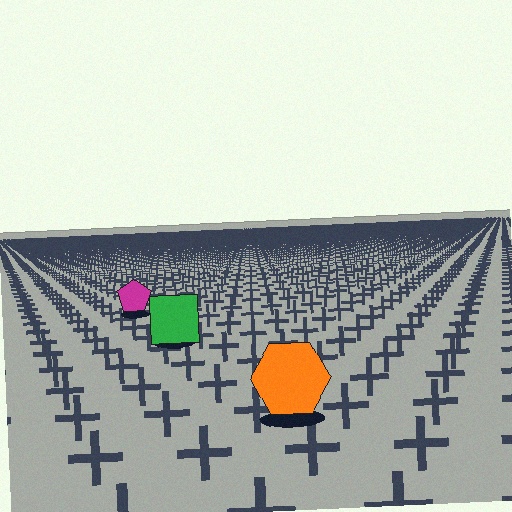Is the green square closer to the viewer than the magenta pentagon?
Yes. The green square is closer — you can tell from the texture gradient: the ground texture is coarser near it.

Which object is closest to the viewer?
The orange hexagon is closest. The texture marks near it are larger and more spread out.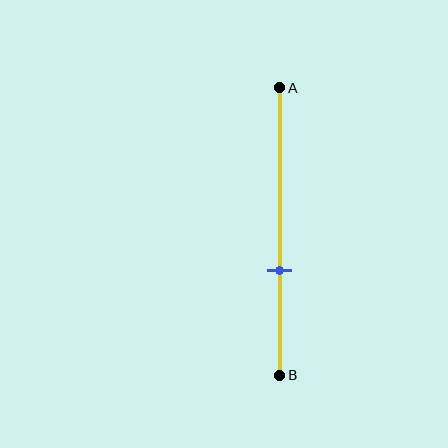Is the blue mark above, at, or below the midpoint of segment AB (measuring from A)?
The blue mark is below the midpoint of segment AB.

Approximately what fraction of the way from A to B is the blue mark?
The blue mark is approximately 65% of the way from A to B.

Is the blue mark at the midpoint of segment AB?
No, the mark is at about 65% from A, not at the 50% midpoint.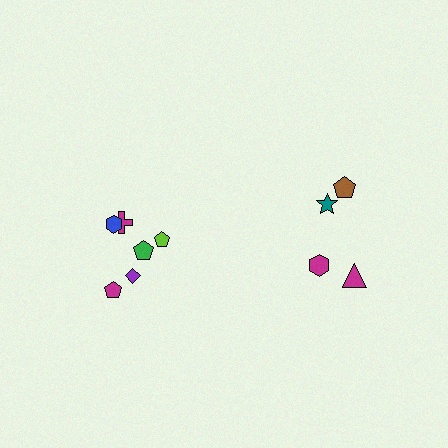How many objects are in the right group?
There are 4 objects.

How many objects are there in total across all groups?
There are 10 objects.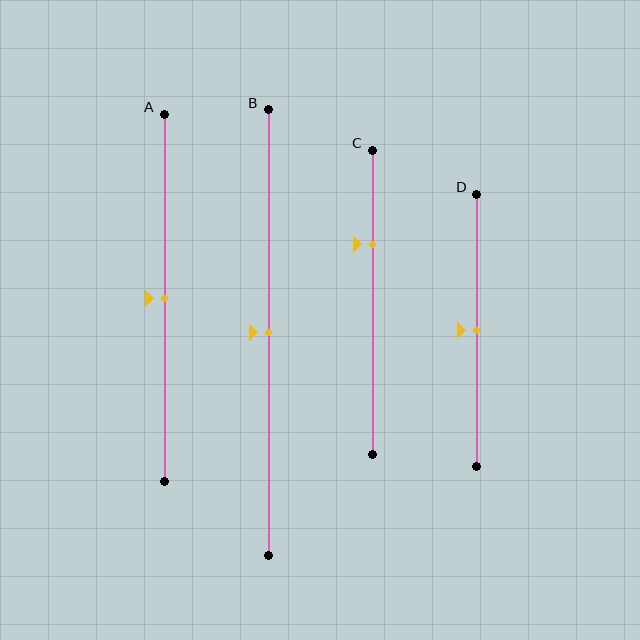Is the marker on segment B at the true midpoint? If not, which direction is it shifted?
Yes, the marker on segment B is at the true midpoint.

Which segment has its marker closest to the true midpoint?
Segment A has its marker closest to the true midpoint.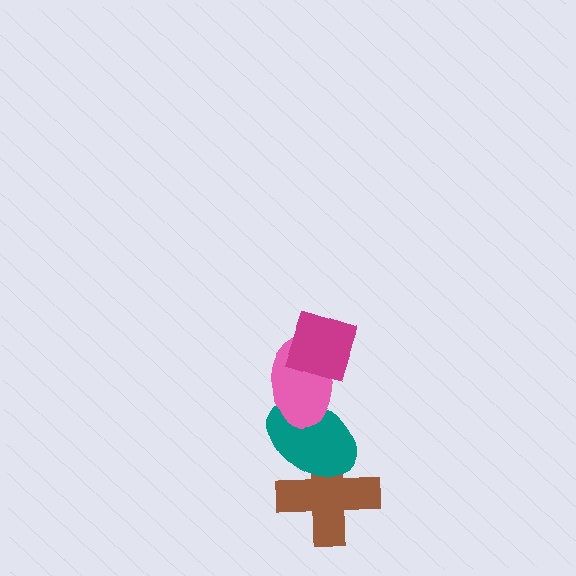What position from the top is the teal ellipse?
The teal ellipse is 3rd from the top.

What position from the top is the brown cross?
The brown cross is 4th from the top.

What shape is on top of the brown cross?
The teal ellipse is on top of the brown cross.